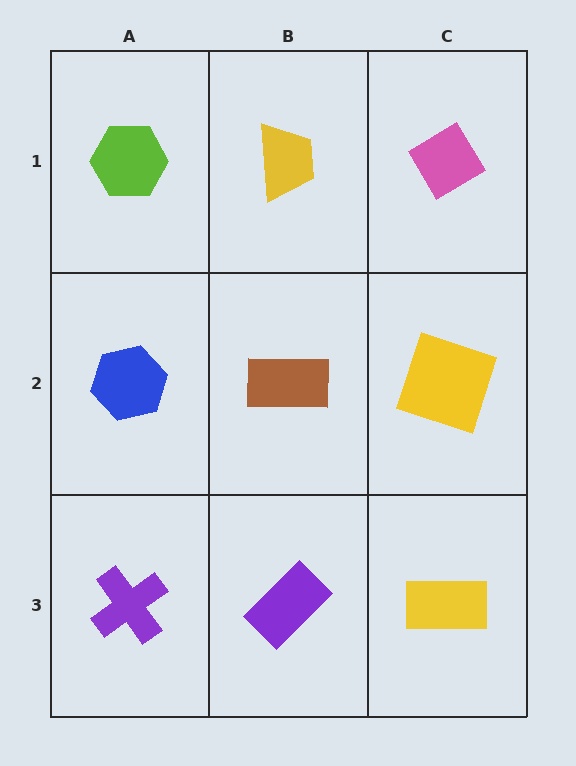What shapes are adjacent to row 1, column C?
A yellow square (row 2, column C), a yellow trapezoid (row 1, column B).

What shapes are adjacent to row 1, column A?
A blue hexagon (row 2, column A), a yellow trapezoid (row 1, column B).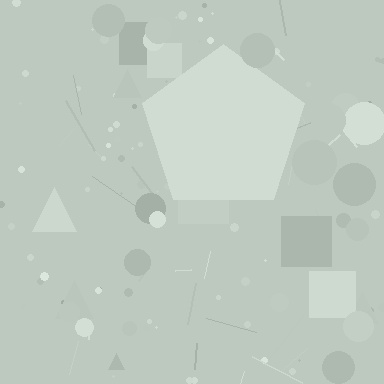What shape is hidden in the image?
A pentagon is hidden in the image.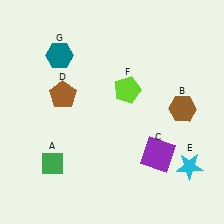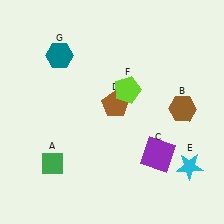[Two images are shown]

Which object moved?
The brown pentagon (D) moved right.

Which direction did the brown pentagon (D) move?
The brown pentagon (D) moved right.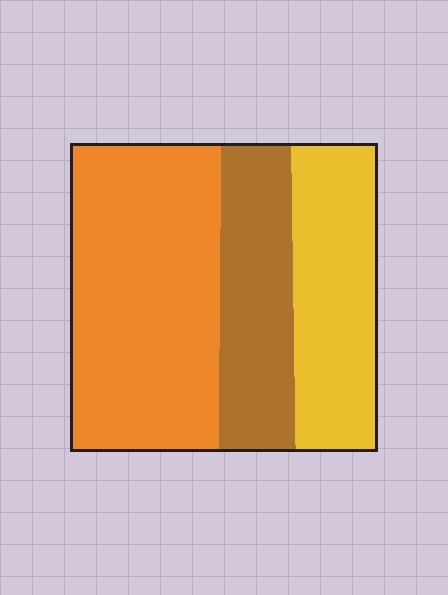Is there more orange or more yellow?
Orange.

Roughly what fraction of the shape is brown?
Brown covers about 25% of the shape.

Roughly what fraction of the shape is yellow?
Yellow takes up about one quarter (1/4) of the shape.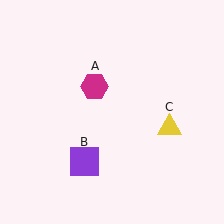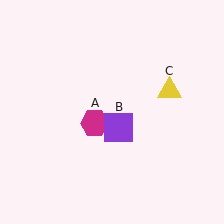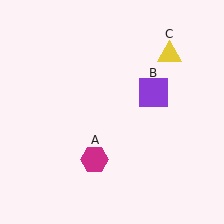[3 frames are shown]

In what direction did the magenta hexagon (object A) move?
The magenta hexagon (object A) moved down.